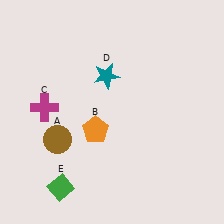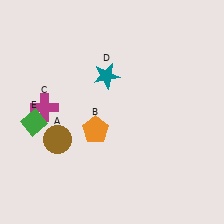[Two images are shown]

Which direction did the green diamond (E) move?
The green diamond (E) moved up.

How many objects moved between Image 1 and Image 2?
1 object moved between the two images.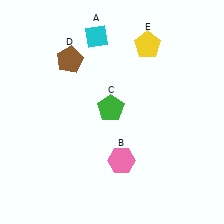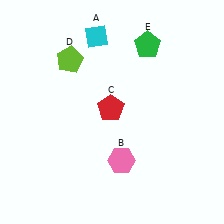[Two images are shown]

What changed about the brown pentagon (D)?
In Image 1, D is brown. In Image 2, it changed to lime.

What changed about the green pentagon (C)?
In Image 1, C is green. In Image 2, it changed to red.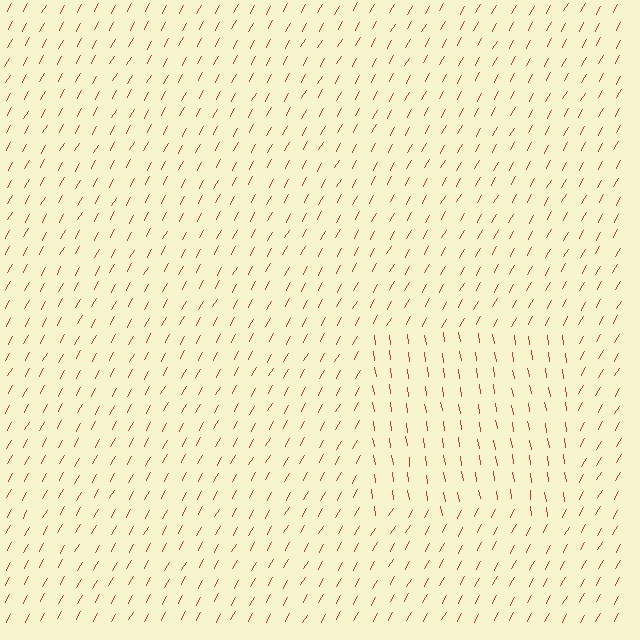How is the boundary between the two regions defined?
The boundary is defined purely by a change in line orientation (approximately 37 degrees difference). All lines are the same color and thickness.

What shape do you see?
I see a rectangle.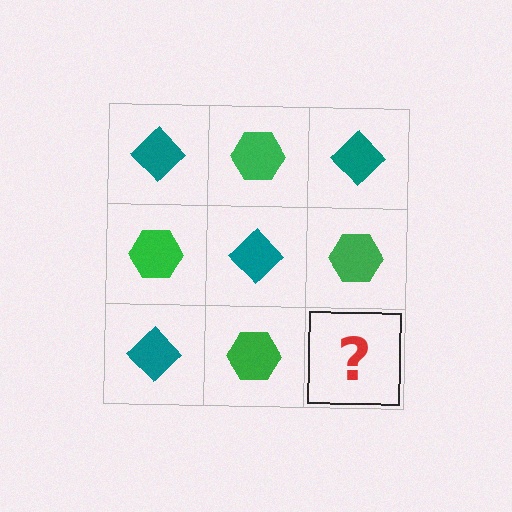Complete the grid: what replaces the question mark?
The question mark should be replaced with a teal diamond.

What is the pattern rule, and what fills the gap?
The rule is that it alternates teal diamond and green hexagon in a checkerboard pattern. The gap should be filled with a teal diamond.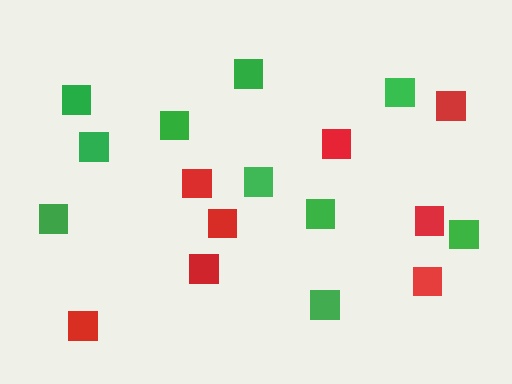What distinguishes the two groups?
There are 2 groups: one group of green squares (10) and one group of red squares (8).